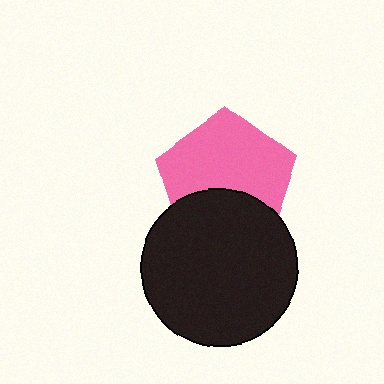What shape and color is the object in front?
The object in front is a black circle.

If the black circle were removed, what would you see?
You would see the complete pink pentagon.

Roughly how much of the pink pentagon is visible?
Most of it is visible (roughly 65%).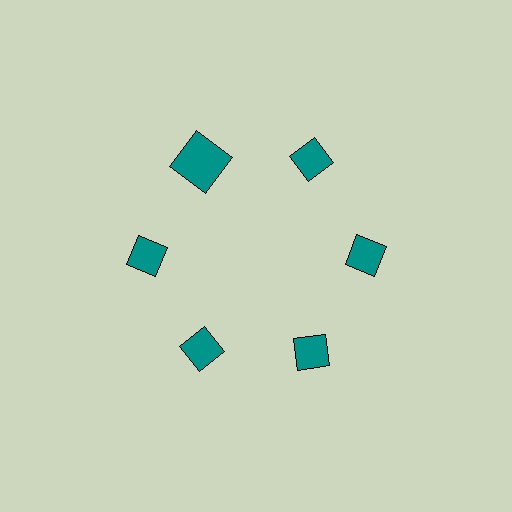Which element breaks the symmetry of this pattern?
The teal square at roughly the 11 o'clock position breaks the symmetry. All other shapes are teal diamonds.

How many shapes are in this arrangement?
There are 6 shapes arranged in a ring pattern.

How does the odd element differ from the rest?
It has a different shape: square instead of diamond.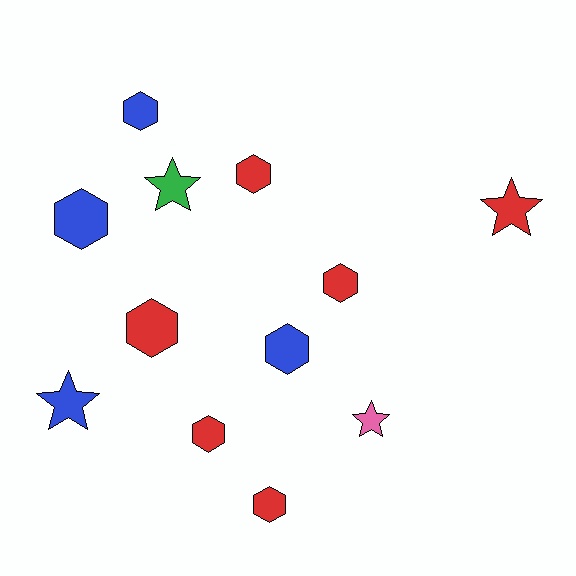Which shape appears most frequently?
Hexagon, with 8 objects.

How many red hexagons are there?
There are 5 red hexagons.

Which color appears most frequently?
Red, with 6 objects.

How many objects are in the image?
There are 12 objects.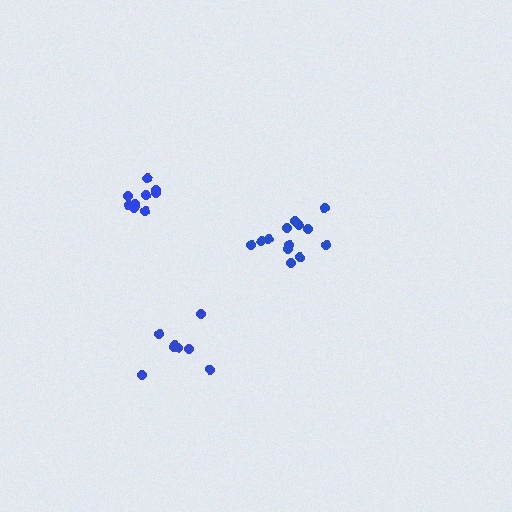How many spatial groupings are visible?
There are 3 spatial groupings.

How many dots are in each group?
Group 1: 9 dots, Group 2: 13 dots, Group 3: 8 dots (30 total).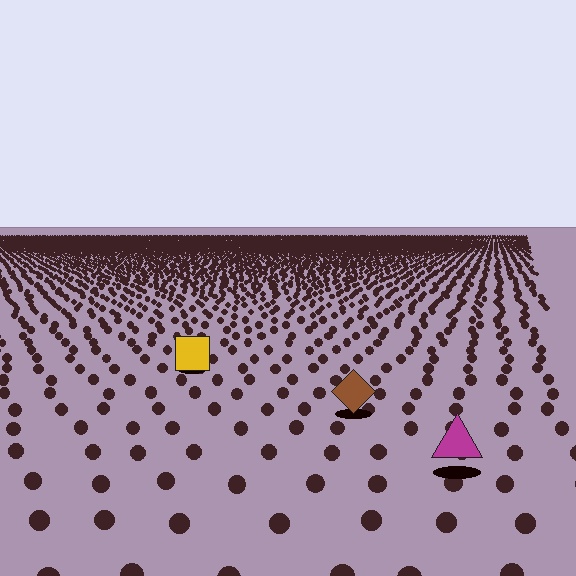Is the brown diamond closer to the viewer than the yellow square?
Yes. The brown diamond is closer — you can tell from the texture gradient: the ground texture is coarser near it.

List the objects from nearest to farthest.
From nearest to farthest: the magenta triangle, the brown diamond, the yellow square.